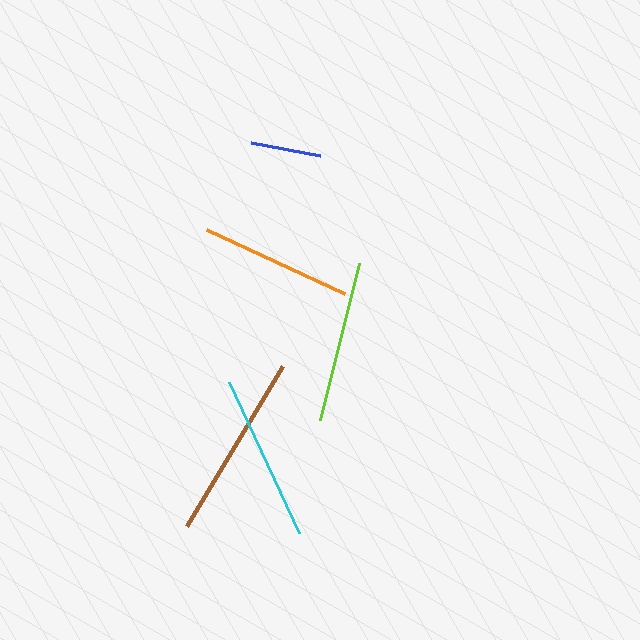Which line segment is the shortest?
The blue line is the shortest at approximately 70 pixels.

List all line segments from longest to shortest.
From longest to shortest: brown, cyan, lime, orange, blue.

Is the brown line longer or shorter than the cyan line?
The brown line is longer than the cyan line.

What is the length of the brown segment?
The brown segment is approximately 188 pixels long.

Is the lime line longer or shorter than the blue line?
The lime line is longer than the blue line.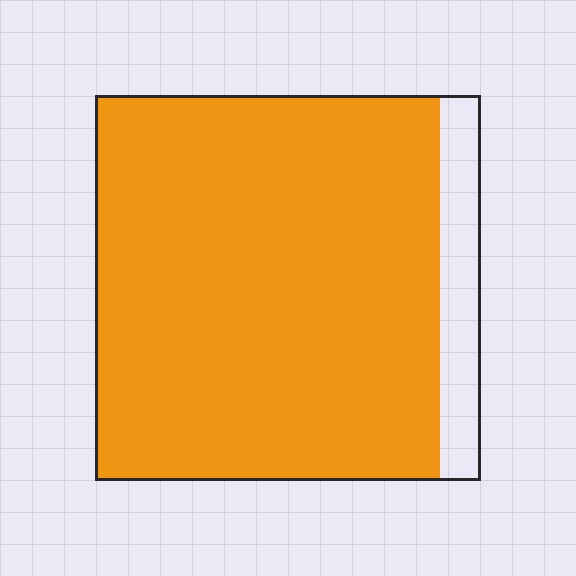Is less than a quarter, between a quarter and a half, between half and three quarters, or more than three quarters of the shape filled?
More than three quarters.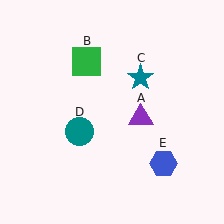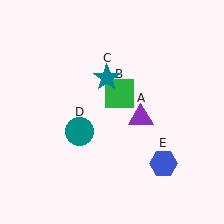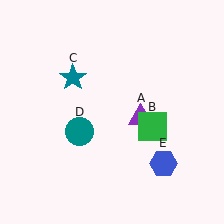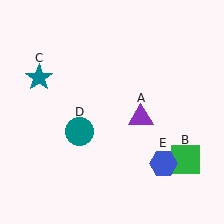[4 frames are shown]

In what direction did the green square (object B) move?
The green square (object B) moved down and to the right.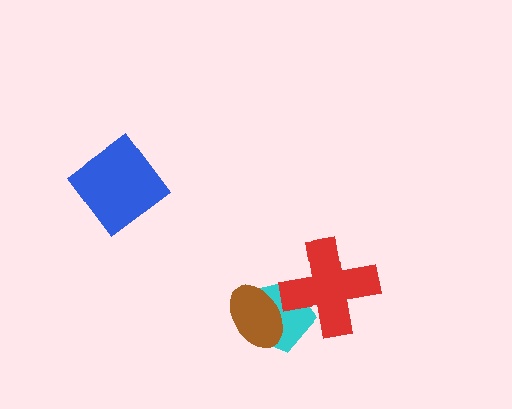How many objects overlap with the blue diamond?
0 objects overlap with the blue diamond.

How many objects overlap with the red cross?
1 object overlaps with the red cross.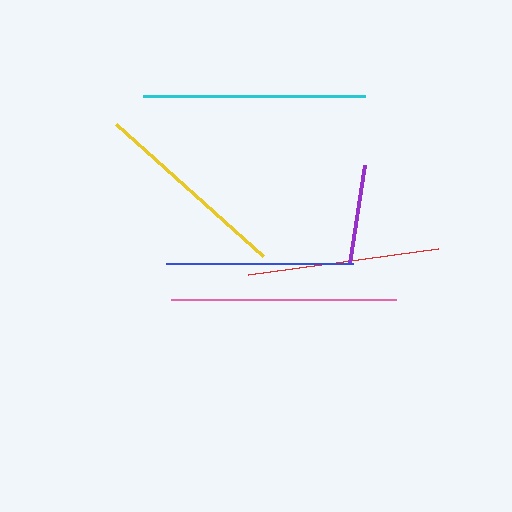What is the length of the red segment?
The red segment is approximately 192 pixels long.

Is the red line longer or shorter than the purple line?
The red line is longer than the purple line.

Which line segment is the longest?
The pink line is the longest at approximately 226 pixels.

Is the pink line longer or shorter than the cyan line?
The pink line is longer than the cyan line.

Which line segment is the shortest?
The purple line is the shortest at approximately 99 pixels.